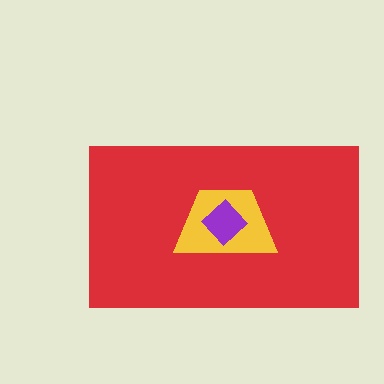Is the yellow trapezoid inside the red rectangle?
Yes.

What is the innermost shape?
The purple diamond.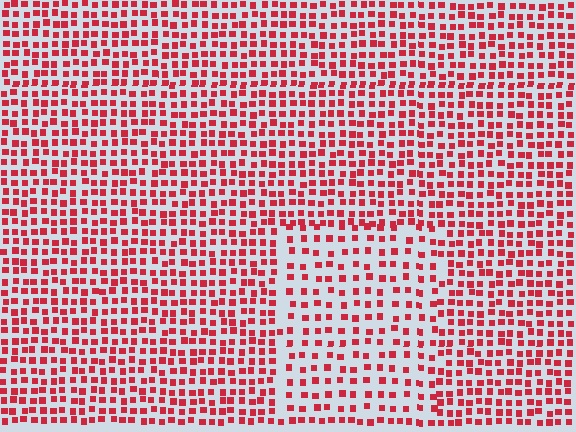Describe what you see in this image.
The image contains small red elements arranged at two different densities. A rectangle-shaped region is visible where the elements are less densely packed than the surrounding area.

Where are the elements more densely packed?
The elements are more densely packed outside the rectangle boundary.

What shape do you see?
I see a rectangle.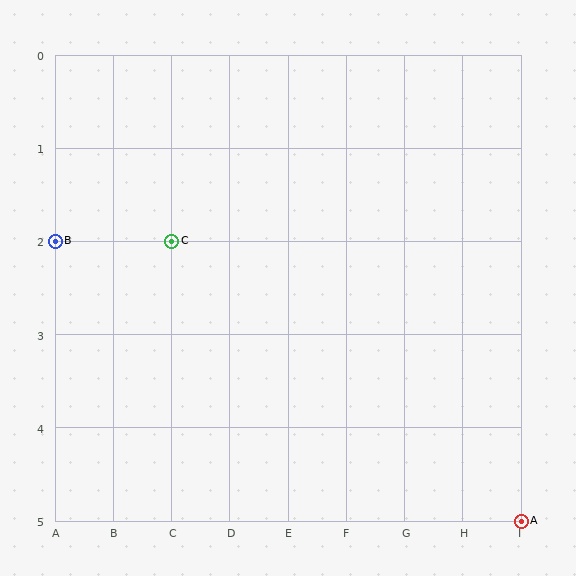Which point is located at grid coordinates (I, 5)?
Point A is at (I, 5).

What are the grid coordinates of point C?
Point C is at grid coordinates (C, 2).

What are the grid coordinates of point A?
Point A is at grid coordinates (I, 5).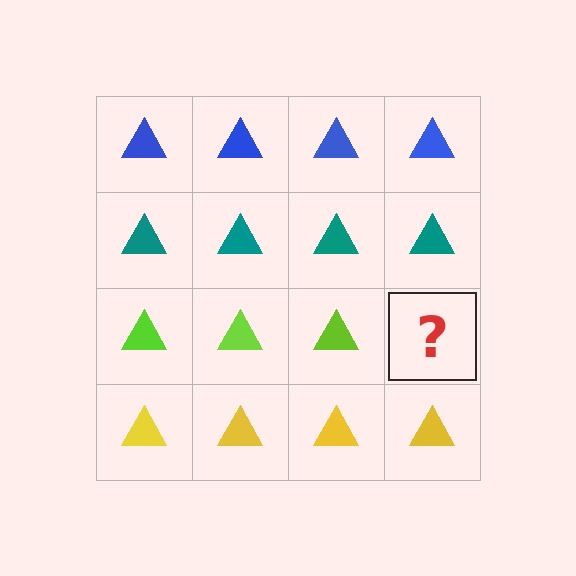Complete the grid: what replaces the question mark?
The question mark should be replaced with a lime triangle.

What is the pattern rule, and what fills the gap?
The rule is that each row has a consistent color. The gap should be filled with a lime triangle.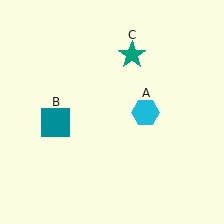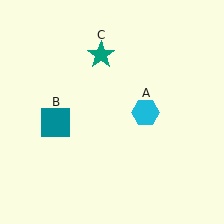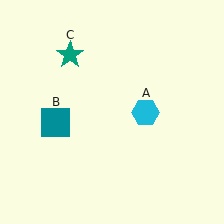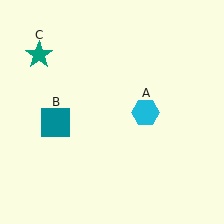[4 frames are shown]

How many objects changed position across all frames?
1 object changed position: teal star (object C).